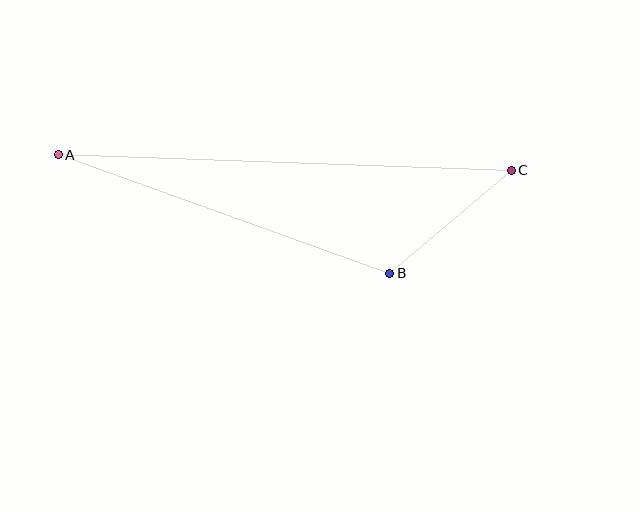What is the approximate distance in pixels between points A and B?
The distance between A and B is approximately 352 pixels.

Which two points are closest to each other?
Points B and C are closest to each other.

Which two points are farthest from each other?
Points A and C are farthest from each other.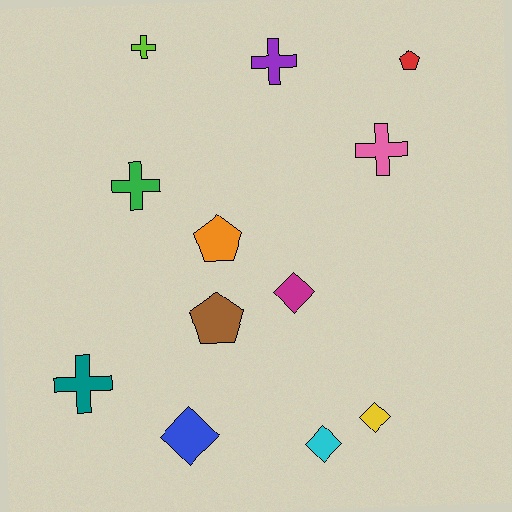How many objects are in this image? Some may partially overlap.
There are 12 objects.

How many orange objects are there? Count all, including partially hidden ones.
There is 1 orange object.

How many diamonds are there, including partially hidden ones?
There are 4 diamonds.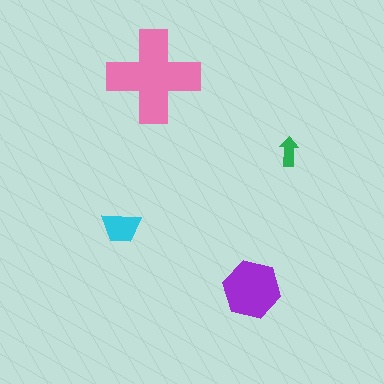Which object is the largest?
The pink cross.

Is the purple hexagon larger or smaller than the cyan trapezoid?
Larger.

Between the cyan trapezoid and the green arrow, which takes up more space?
The cyan trapezoid.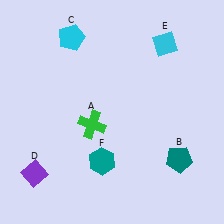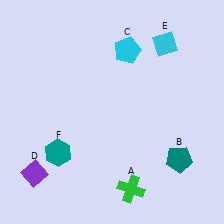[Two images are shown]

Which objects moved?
The objects that moved are: the green cross (A), the cyan pentagon (C), the teal hexagon (F).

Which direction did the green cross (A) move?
The green cross (A) moved down.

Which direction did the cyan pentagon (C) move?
The cyan pentagon (C) moved right.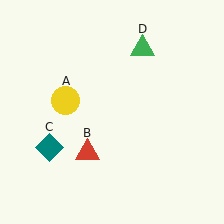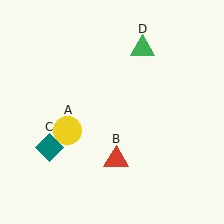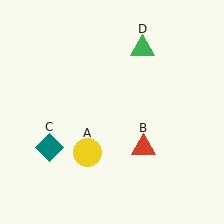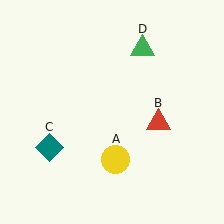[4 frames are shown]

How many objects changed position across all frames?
2 objects changed position: yellow circle (object A), red triangle (object B).